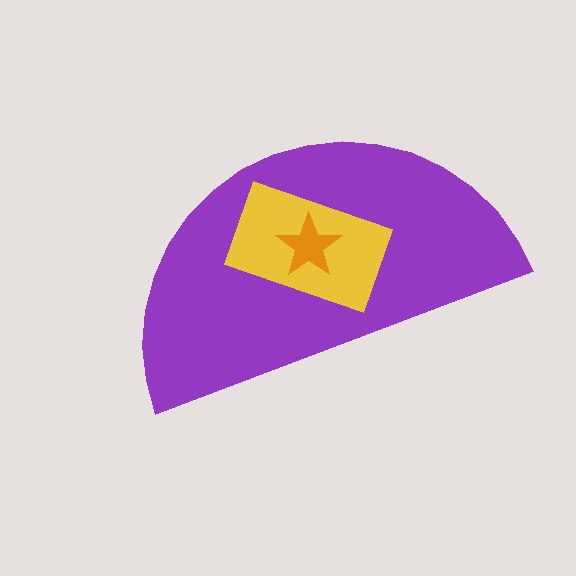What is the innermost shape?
The orange star.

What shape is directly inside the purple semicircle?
The yellow rectangle.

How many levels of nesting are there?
3.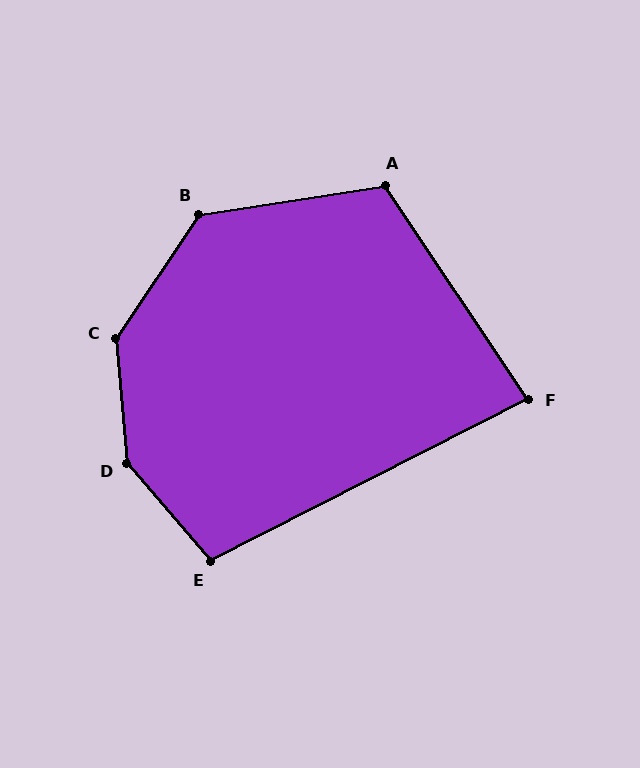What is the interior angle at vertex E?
Approximately 103 degrees (obtuse).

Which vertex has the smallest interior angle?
F, at approximately 83 degrees.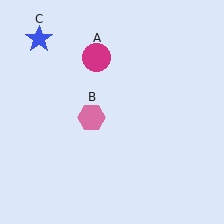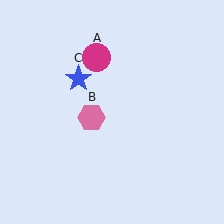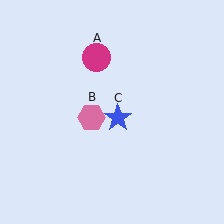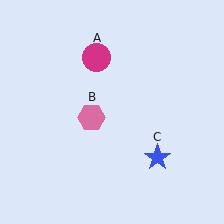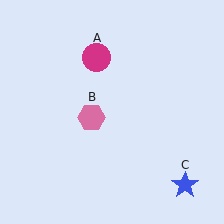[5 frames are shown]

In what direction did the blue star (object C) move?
The blue star (object C) moved down and to the right.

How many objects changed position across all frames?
1 object changed position: blue star (object C).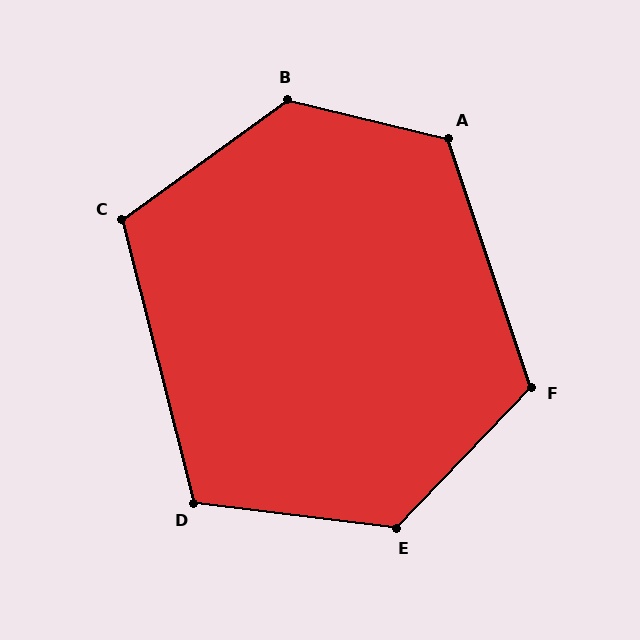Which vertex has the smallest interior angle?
C, at approximately 111 degrees.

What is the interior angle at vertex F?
Approximately 118 degrees (obtuse).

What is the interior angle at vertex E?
Approximately 127 degrees (obtuse).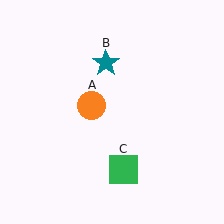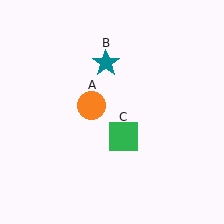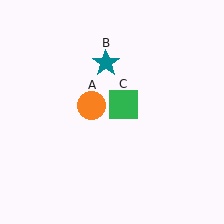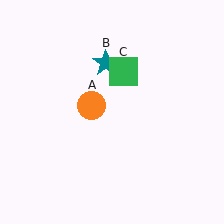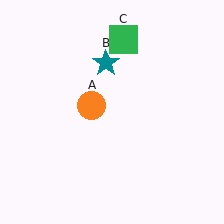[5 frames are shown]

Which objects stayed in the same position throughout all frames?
Orange circle (object A) and teal star (object B) remained stationary.